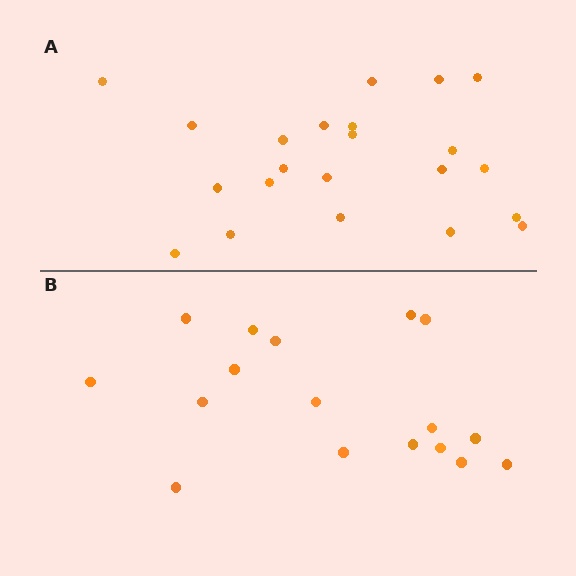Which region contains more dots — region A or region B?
Region A (the top region) has more dots.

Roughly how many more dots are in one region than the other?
Region A has about 5 more dots than region B.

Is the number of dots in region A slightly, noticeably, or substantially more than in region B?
Region A has noticeably more, but not dramatically so. The ratio is roughly 1.3 to 1.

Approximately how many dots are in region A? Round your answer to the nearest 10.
About 20 dots. (The exact count is 22, which rounds to 20.)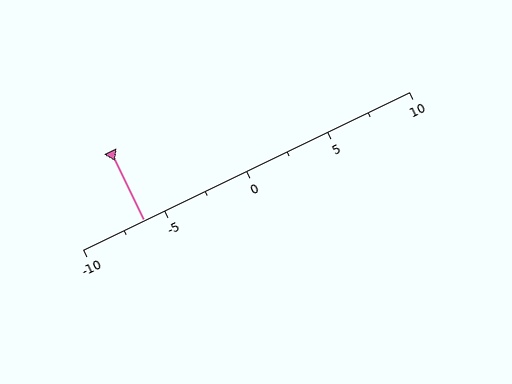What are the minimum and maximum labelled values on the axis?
The axis runs from -10 to 10.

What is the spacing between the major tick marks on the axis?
The major ticks are spaced 5 apart.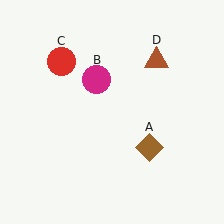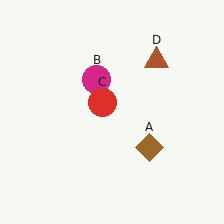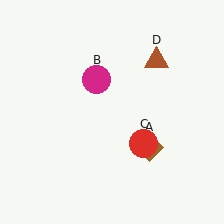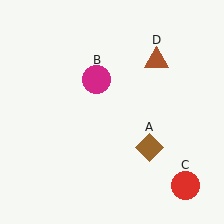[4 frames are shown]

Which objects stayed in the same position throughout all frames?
Brown diamond (object A) and magenta circle (object B) and brown triangle (object D) remained stationary.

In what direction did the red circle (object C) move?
The red circle (object C) moved down and to the right.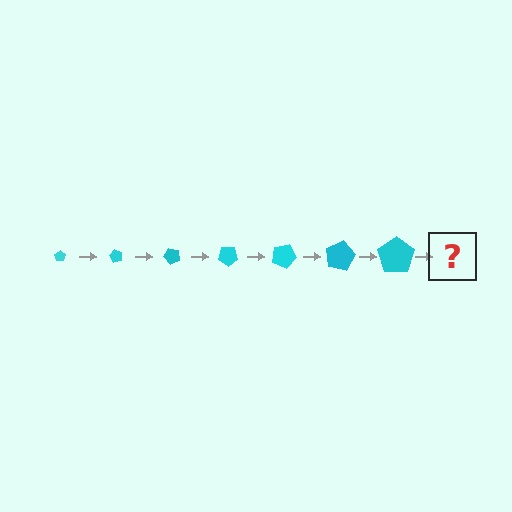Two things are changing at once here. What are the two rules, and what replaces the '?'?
The two rules are that the pentagon grows larger each step and it rotates 60 degrees each step. The '?' should be a pentagon, larger than the previous one and rotated 420 degrees from the start.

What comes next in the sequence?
The next element should be a pentagon, larger than the previous one and rotated 420 degrees from the start.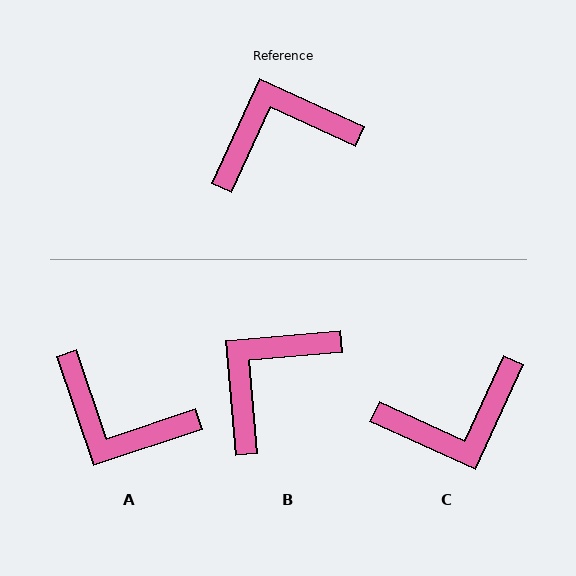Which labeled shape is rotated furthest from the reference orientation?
C, about 180 degrees away.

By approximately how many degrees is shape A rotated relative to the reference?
Approximately 133 degrees counter-clockwise.